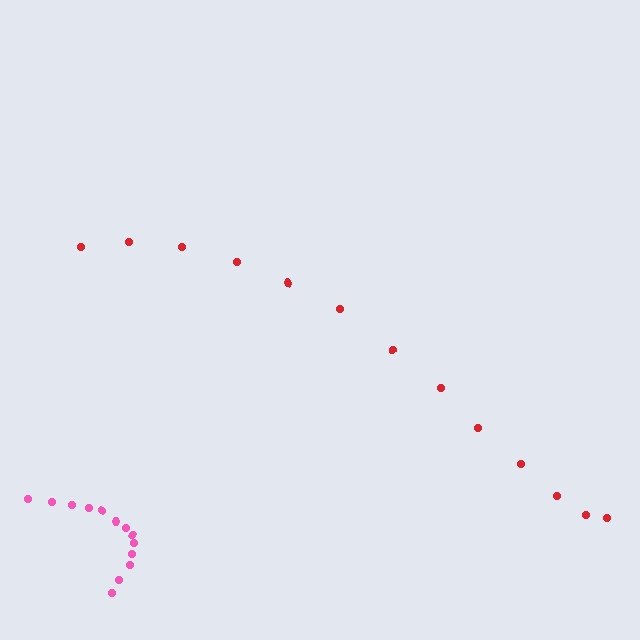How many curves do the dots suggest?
There are 2 distinct paths.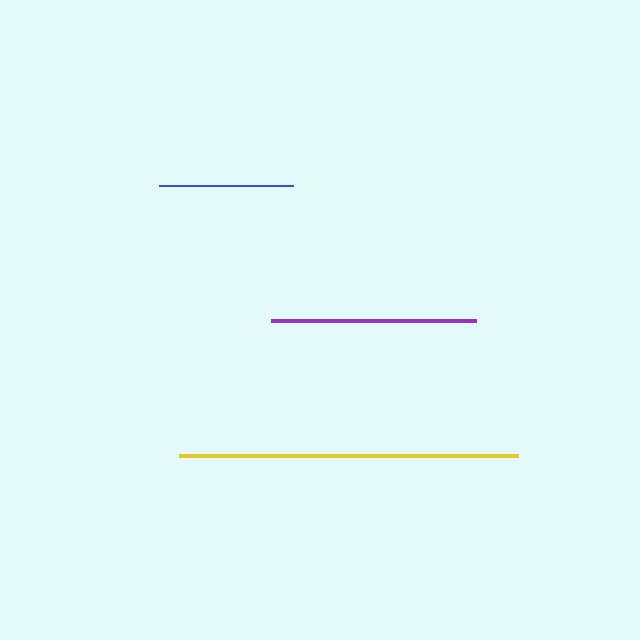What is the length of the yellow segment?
The yellow segment is approximately 339 pixels long.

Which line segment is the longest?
The yellow line is the longest at approximately 339 pixels.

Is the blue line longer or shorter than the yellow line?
The yellow line is longer than the blue line.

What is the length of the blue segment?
The blue segment is approximately 134 pixels long.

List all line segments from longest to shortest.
From longest to shortest: yellow, purple, blue.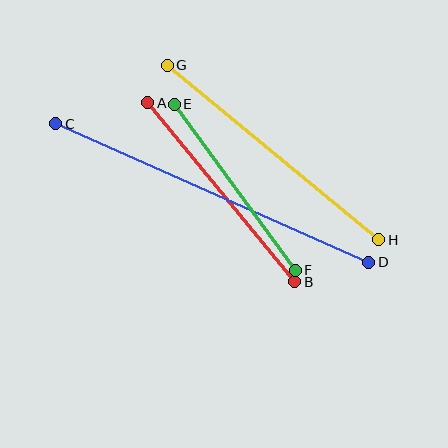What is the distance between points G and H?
The distance is approximately 274 pixels.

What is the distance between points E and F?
The distance is approximately 206 pixels.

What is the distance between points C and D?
The distance is approximately 343 pixels.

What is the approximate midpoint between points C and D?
The midpoint is at approximately (212, 193) pixels.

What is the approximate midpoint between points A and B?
The midpoint is at approximately (221, 192) pixels.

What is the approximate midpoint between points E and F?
The midpoint is at approximately (235, 187) pixels.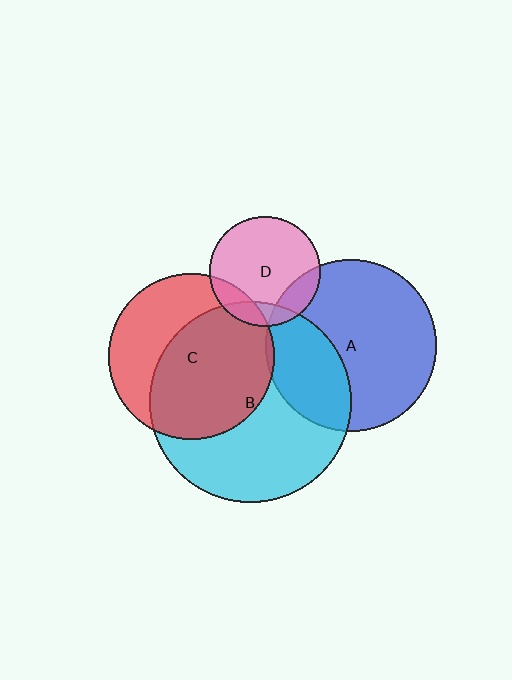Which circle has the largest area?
Circle B (cyan).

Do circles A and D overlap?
Yes.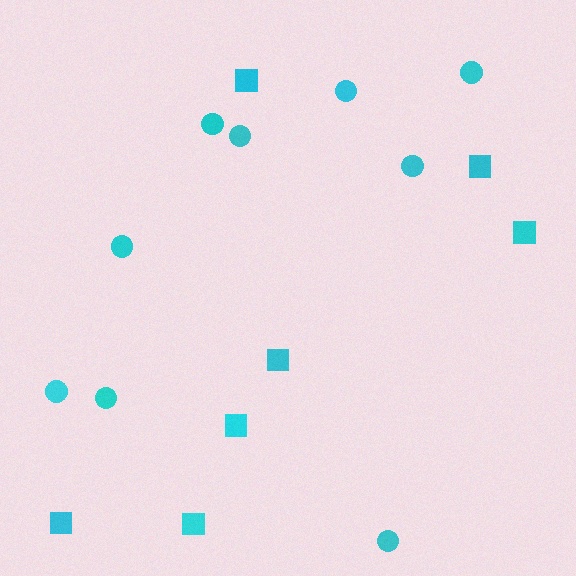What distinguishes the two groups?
There are 2 groups: one group of circles (9) and one group of squares (7).